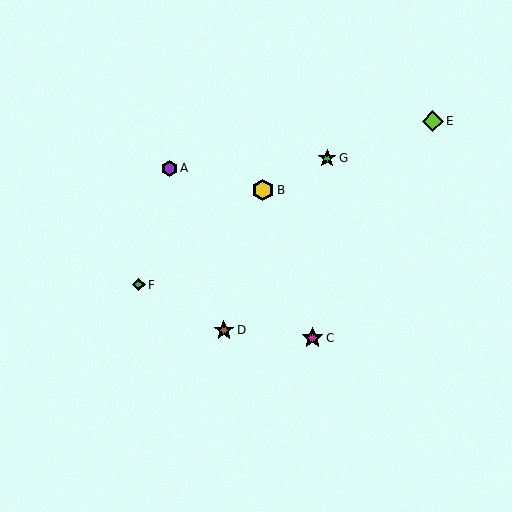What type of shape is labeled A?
Shape A is a purple hexagon.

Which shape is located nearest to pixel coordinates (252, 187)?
The yellow hexagon (labeled B) at (263, 190) is nearest to that location.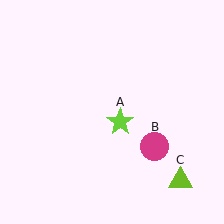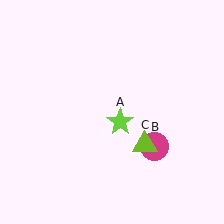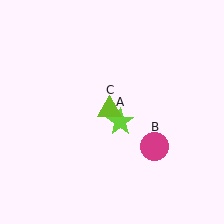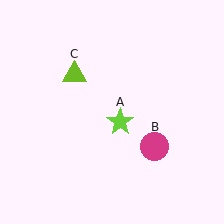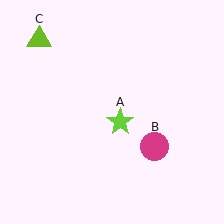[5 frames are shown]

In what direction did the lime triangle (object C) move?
The lime triangle (object C) moved up and to the left.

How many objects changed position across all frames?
1 object changed position: lime triangle (object C).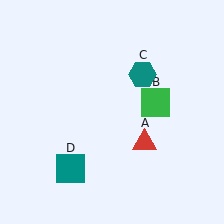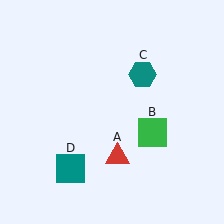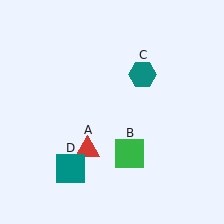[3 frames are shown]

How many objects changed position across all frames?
2 objects changed position: red triangle (object A), green square (object B).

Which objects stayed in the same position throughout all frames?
Teal hexagon (object C) and teal square (object D) remained stationary.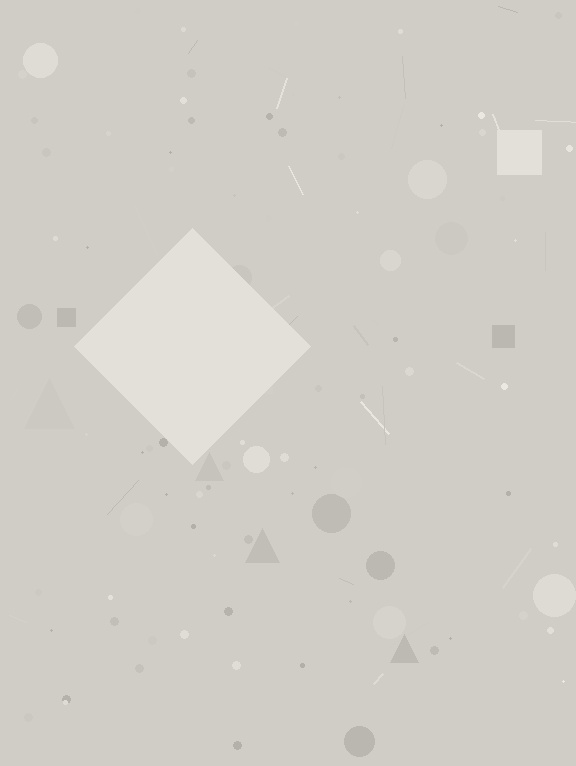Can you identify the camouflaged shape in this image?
The camouflaged shape is a diamond.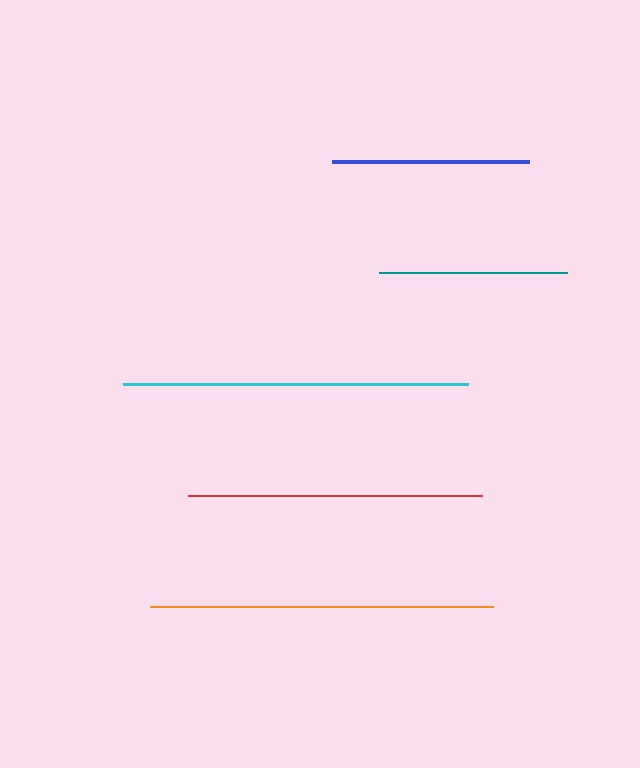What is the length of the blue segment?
The blue segment is approximately 197 pixels long.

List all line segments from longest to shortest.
From longest to shortest: cyan, orange, red, blue, teal.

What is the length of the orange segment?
The orange segment is approximately 343 pixels long.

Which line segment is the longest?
The cyan line is the longest at approximately 345 pixels.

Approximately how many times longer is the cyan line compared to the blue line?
The cyan line is approximately 1.7 times the length of the blue line.